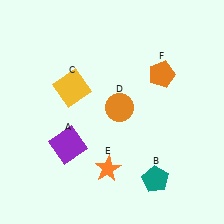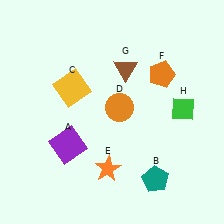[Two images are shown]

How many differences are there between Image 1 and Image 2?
There are 2 differences between the two images.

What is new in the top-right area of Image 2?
A green diamond (H) was added in the top-right area of Image 2.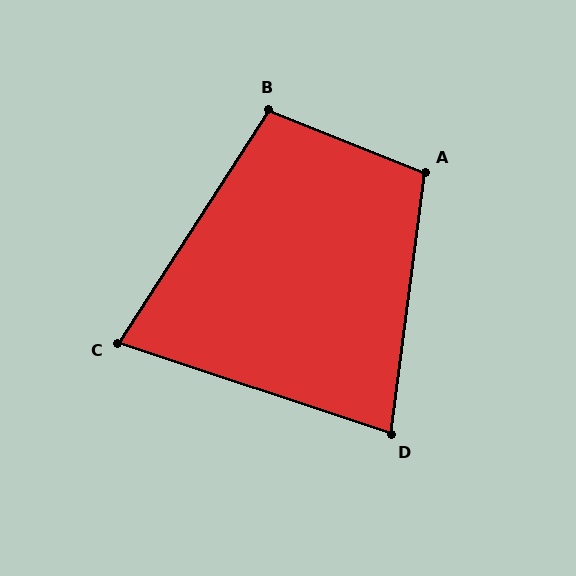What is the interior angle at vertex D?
Approximately 79 degrees (acute).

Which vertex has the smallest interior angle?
C, at approximately 76 degrees.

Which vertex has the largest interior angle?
A, at approximately 104 degrees.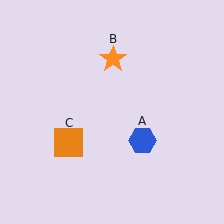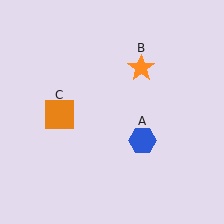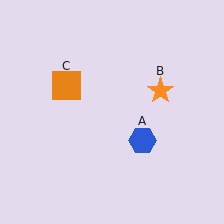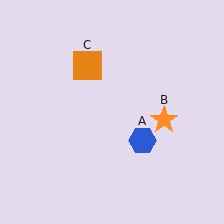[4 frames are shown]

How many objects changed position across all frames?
2 objects changed position: orange star (object B), orange square (object C).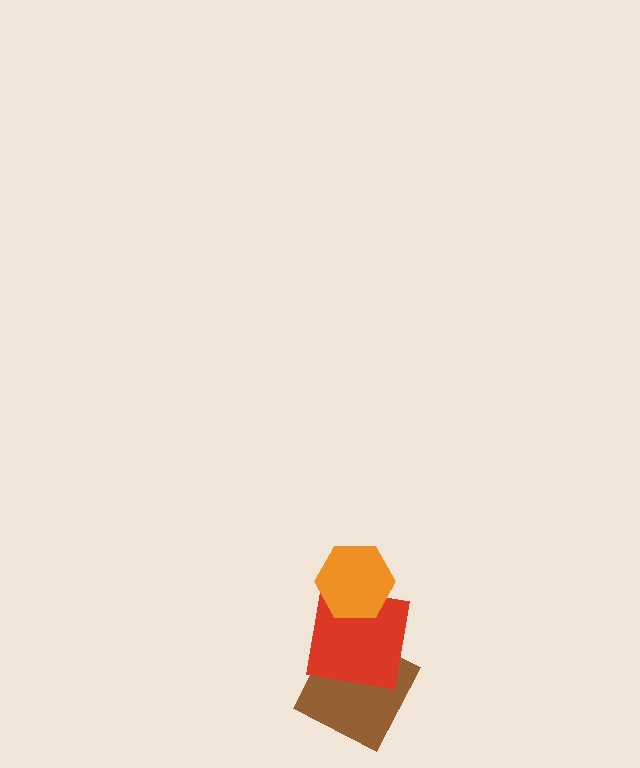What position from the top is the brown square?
The brown square is 3rd from the top.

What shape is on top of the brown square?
The red square is on top of the brown square.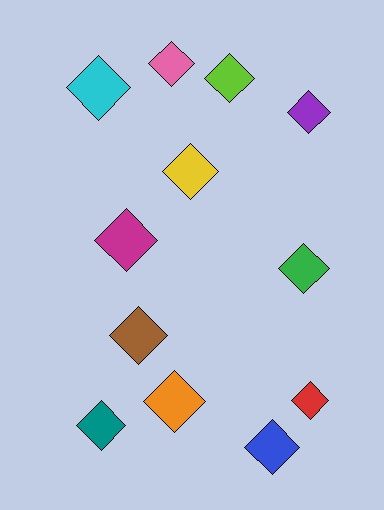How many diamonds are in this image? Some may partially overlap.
There are 12 diamonds.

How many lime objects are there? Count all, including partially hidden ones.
There is 1 lime object.